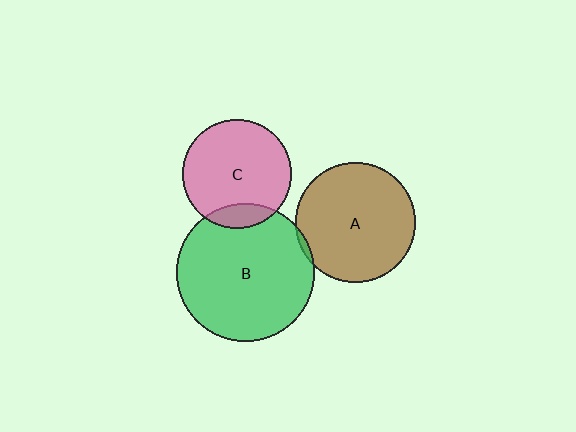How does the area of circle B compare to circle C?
Approximately 1.6 times.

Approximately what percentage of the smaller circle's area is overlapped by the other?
Approximately 5%.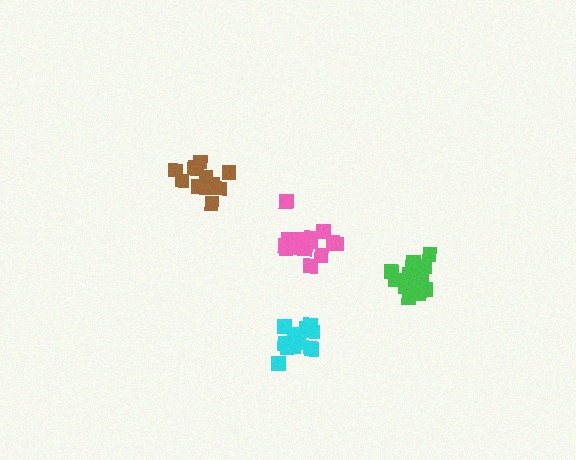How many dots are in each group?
Group 1: 16 dots, Group 2: 13 dots, Group 3: 14 dots, Group 4: 19 dots (62 total).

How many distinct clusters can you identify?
There are 4 distinct clusters.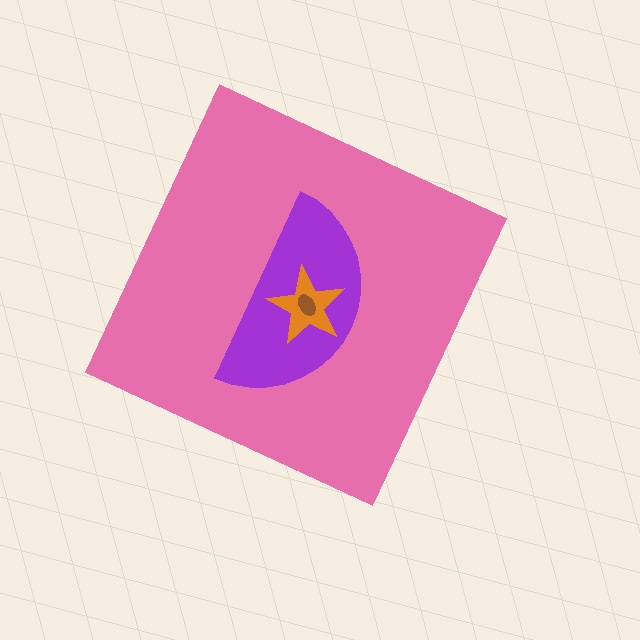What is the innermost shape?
The brown ellipse.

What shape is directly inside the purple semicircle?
The orange star.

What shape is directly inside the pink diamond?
The purple semicircle.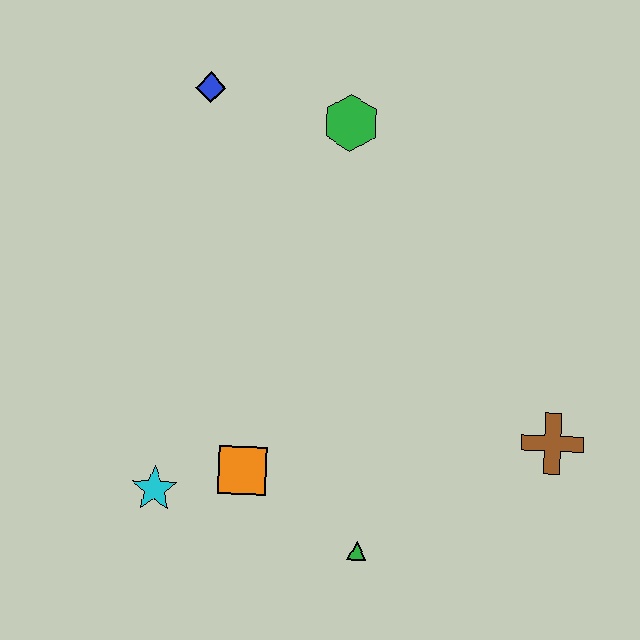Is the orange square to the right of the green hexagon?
No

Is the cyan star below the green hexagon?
Yes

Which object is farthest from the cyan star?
The green hexagon is farthest from the cyan star.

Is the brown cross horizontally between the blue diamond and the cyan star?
No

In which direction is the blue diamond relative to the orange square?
The blue diamond is above the orange square.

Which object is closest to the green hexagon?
The blue diamond is closest to the green hexagon.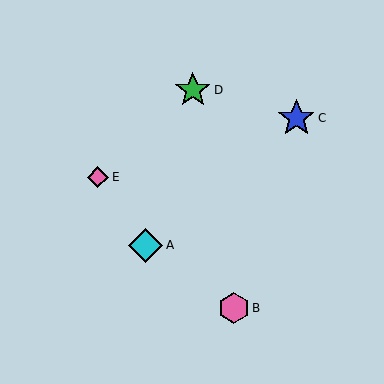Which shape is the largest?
The blue star (labeled C) is the largest.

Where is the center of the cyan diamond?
The center of the cyan diamond is at (146, 245).